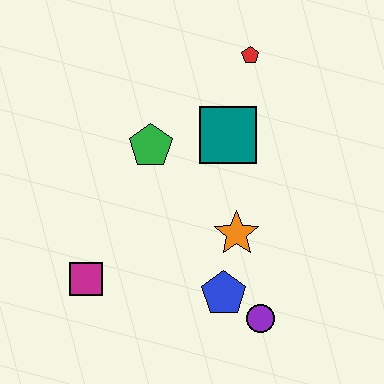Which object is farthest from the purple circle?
The red pentagon is farthest from the purple circle.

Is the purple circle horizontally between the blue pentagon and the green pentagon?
No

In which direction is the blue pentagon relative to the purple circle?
The blue pentagon is to the left of the purple circle.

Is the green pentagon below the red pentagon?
Yes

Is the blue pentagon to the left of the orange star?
Yes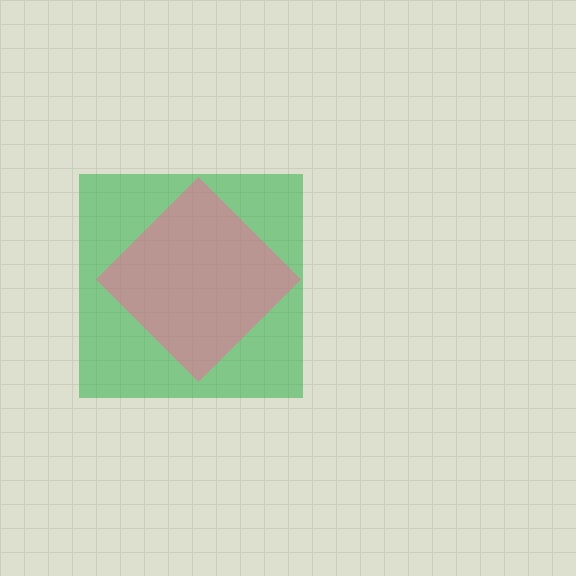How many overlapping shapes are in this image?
There are 2 overlapping shapes in the image.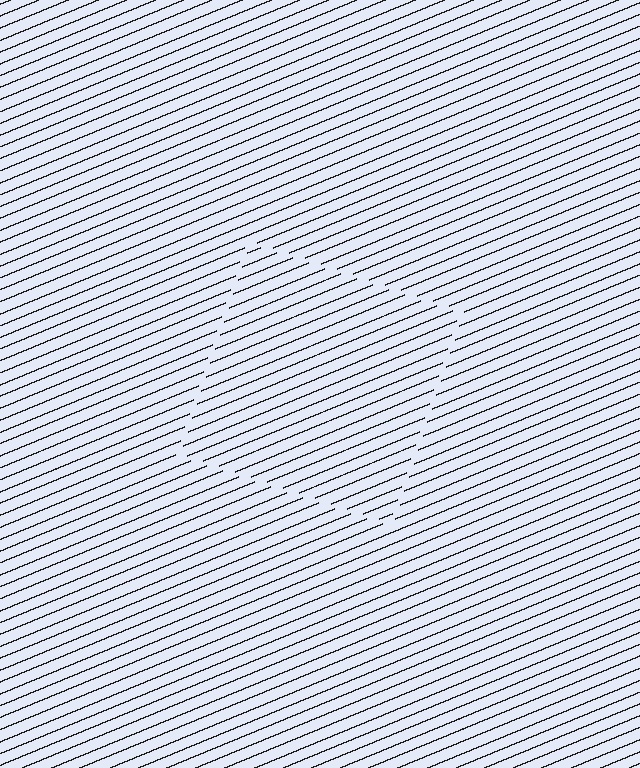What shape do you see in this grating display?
An illusory square. The interior of the shape contains the same grating, shifted by half a period — the contour is defined by the phase discontinuity where line-ends from the inner and outer gratings abut.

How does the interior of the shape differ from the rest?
The interior of the shape contains the same grating, shifted by half a period — the contour is defined by the phase discontinuity where line-ends from the inner and outer gratings abut.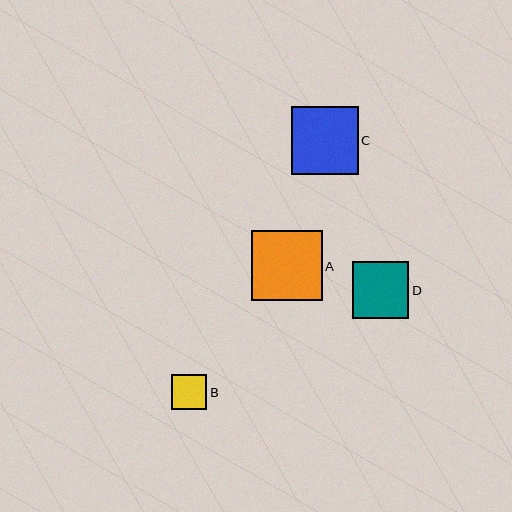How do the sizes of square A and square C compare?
Square A and square C are approximately the same size.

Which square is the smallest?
Square B is the smallest with a size of approximately 35 pixels.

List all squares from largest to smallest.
From largest to smallest: A, C, D, B.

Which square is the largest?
Square A is the largest with a size of approximately 70 pixels.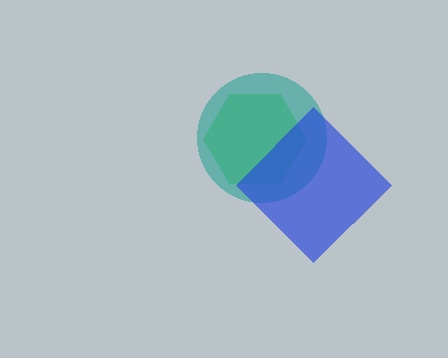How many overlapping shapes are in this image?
There are 3 overlapping shapes in the image.